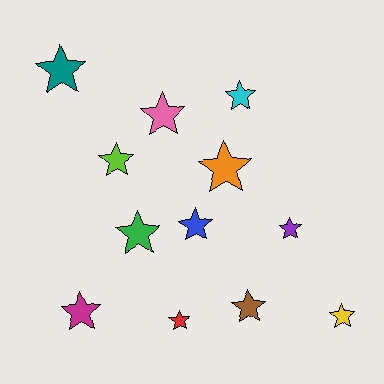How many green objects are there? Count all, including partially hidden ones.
There is 1 green object.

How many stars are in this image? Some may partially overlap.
There are 12 stars.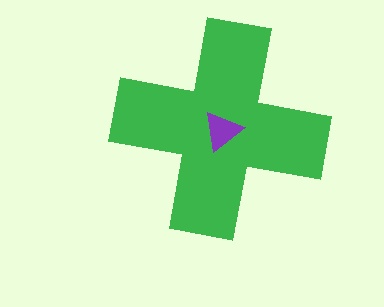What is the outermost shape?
The green cross.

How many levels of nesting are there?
2.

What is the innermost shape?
The purple triangle.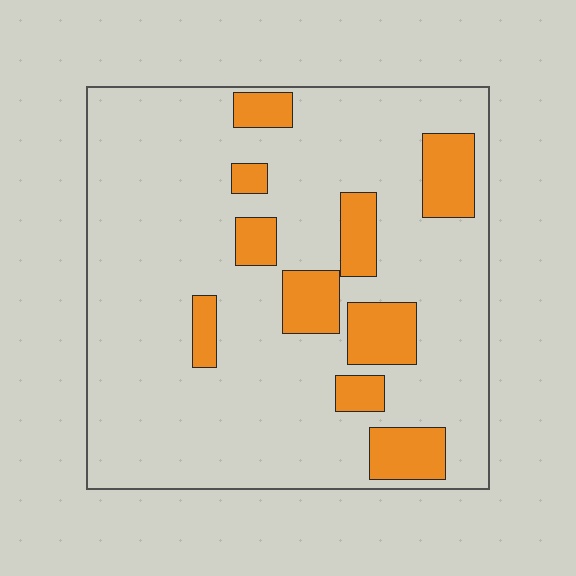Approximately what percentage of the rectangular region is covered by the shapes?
Approximately 20%.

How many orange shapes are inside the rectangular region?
10.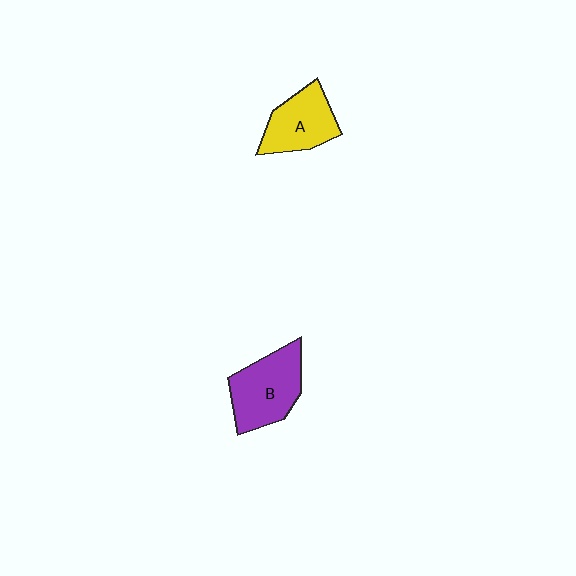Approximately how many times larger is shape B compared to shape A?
Approximately 1.2 times.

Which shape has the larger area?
Shape B (purple).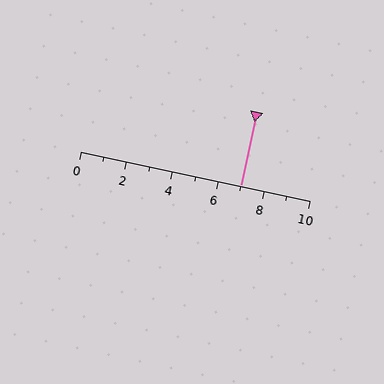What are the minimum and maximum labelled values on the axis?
The axis runs from 0 to 10.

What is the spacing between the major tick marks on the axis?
The major ticks are spaced 2 apart.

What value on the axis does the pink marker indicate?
The marker indicates approximately 7.